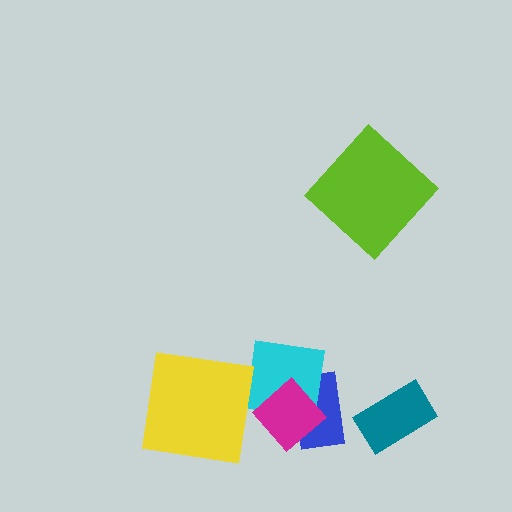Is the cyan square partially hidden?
Yes, it is partially covered by another shape.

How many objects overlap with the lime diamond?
0 objects overlap with the lime diamond.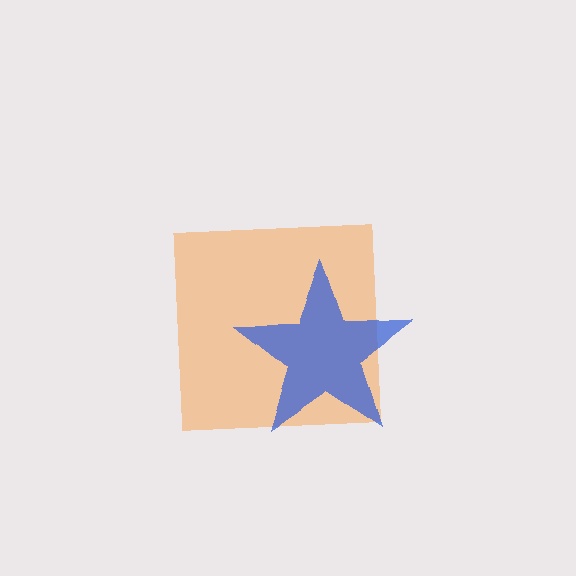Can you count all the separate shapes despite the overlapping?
Yes, there are 2 separate shapes.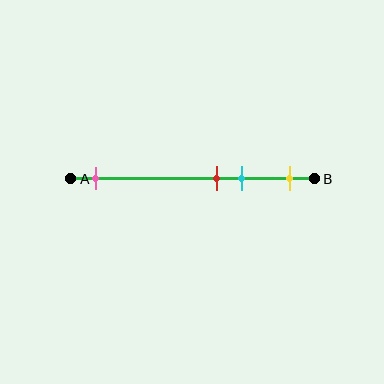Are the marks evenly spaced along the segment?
No, the marks are not evenly spaced.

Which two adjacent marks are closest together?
The red and cyan marks are the closest adjacent pair.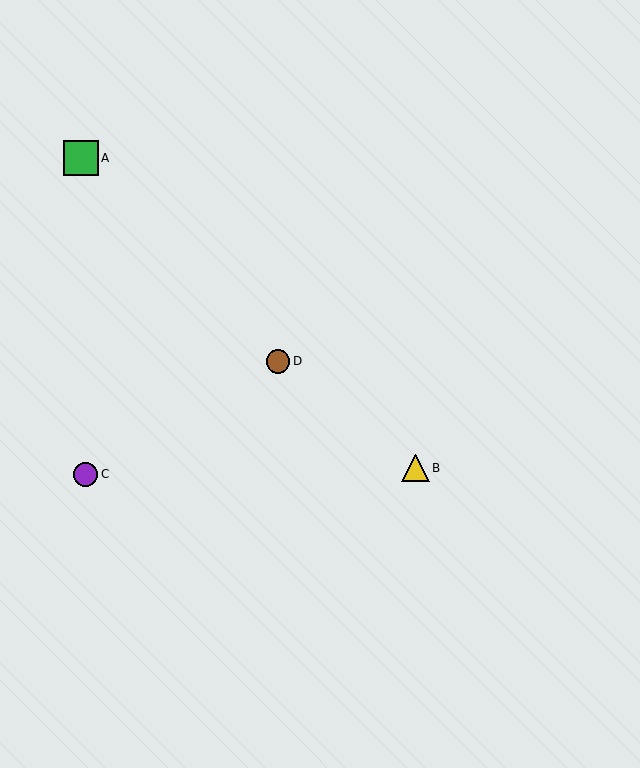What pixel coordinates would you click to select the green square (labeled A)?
Click at (81, 158) to select the green square A.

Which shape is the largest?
The green square (labeled A) is the largest.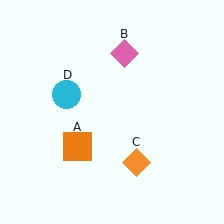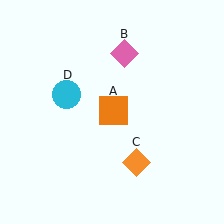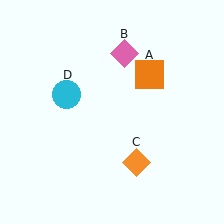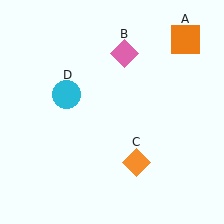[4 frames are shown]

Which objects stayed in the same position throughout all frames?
Pink diamond (object B) and orange diamond (object C) and cyan circle (object D) remained stationary.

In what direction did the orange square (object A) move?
The orange square (object A) moved up and to the right.